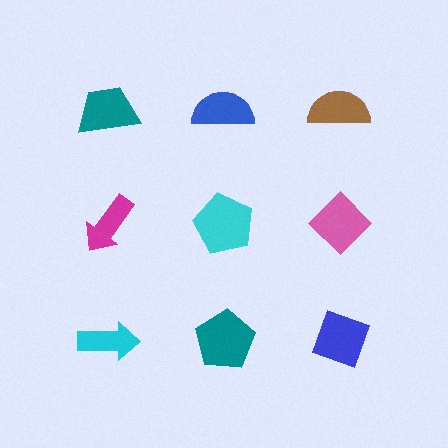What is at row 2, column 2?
A cyan pentagon.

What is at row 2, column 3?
A pink diamond.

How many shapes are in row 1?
3 shapes.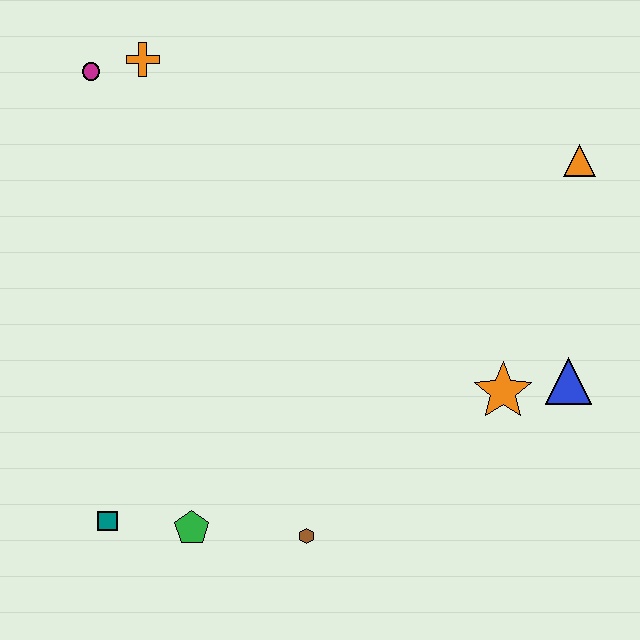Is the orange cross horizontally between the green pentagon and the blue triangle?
No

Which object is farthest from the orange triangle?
The teal square is farthest from the orange triangle.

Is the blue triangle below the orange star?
No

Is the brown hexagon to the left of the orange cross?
No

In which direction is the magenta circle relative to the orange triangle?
The magenta circle is to the left of the orange triangle.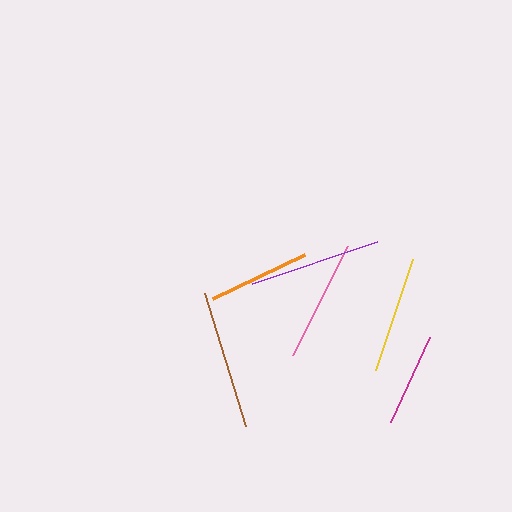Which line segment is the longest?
The brown line is the longest at approximately 139 pixels.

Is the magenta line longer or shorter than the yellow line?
The yellow line is longer than the magenta line.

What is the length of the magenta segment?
The magenta segment is approximately 93 pixels long.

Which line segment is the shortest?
The magenta line is the shortest at approximately 93 pixels.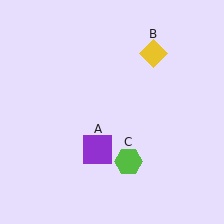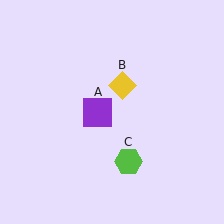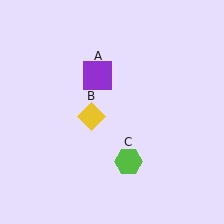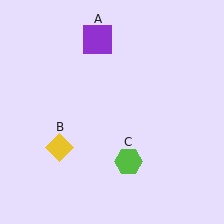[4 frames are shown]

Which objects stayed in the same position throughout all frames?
Lime hexagon (object C) remained stationary.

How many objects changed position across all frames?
2 objects changed position: purple square (object A), yellow diamond (object B).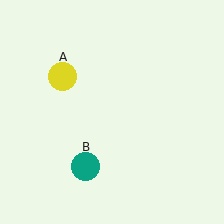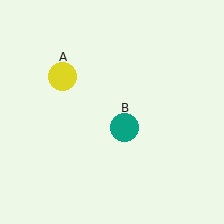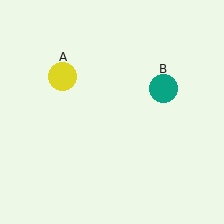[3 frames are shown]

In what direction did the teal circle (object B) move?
The teal circle (object B) moved up and to the right.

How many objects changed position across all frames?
1 object changed position: teal circle (object B).